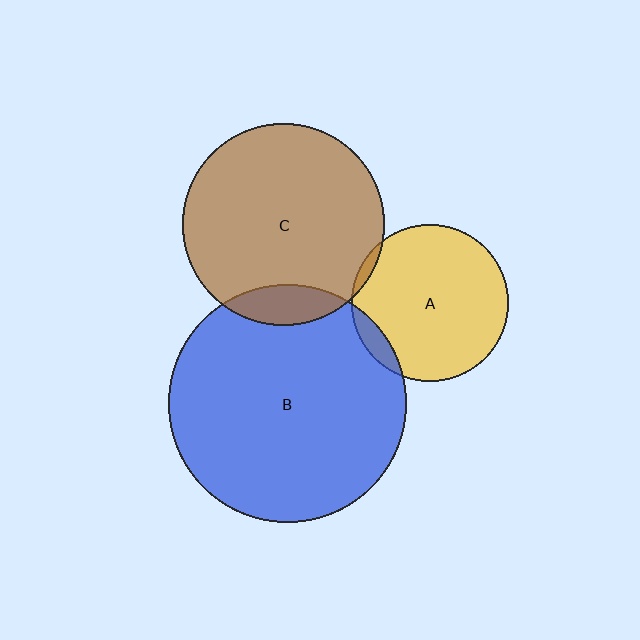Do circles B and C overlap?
Yes.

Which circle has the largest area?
Circle B (blue).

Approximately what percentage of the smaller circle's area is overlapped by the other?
Approximately 10%.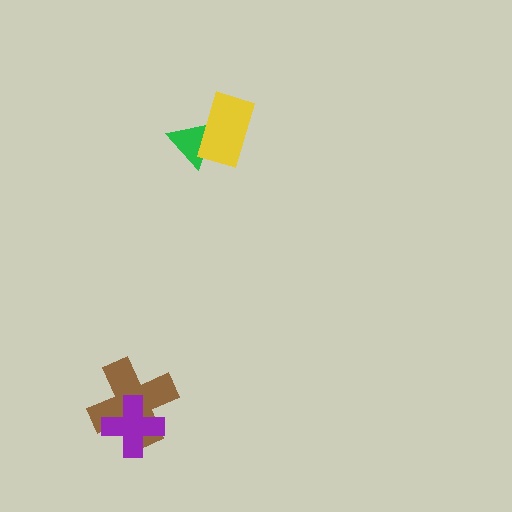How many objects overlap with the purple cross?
1 object overlaps with the purple cross.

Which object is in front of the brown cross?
The purple cross is in front of the brown cross.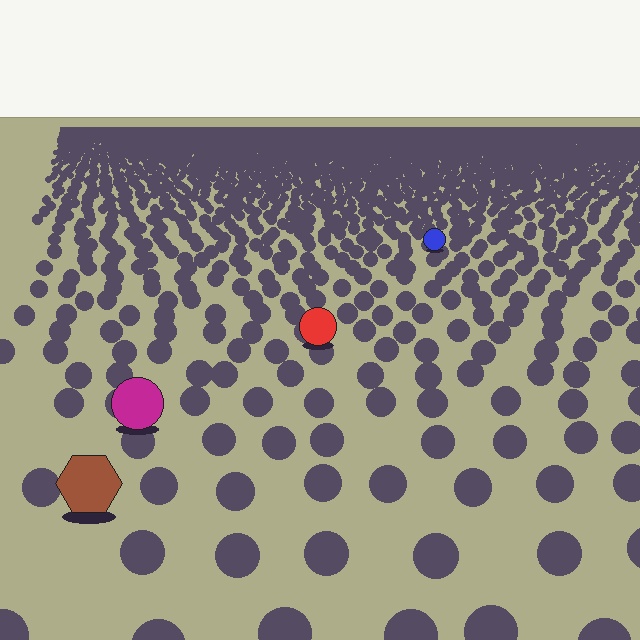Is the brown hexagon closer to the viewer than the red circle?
Yes. The brown hexagon is closer — you can tell from the texture gradient: the ground texture is coarser near it.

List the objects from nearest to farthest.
From nearest to farthest: the brown hexagon, the magenta circle, the red circle, the blue circle.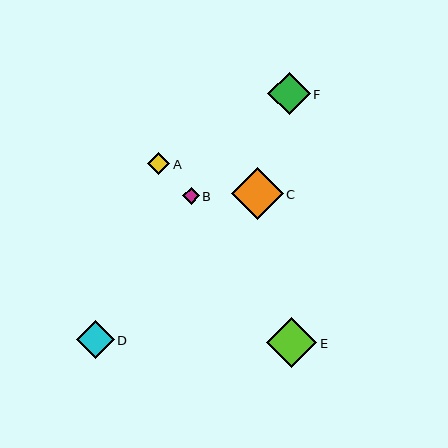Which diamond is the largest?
Diamond C is the largest with a size of approximately 52 pixels.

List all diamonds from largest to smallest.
From largest to smallest: C, E, F, D, A, B.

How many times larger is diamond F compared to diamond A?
Diamond F is approximately 1.9 times the size of diamond A.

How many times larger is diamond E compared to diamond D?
Diamond E is approximately 1.3 times the size of diamond D.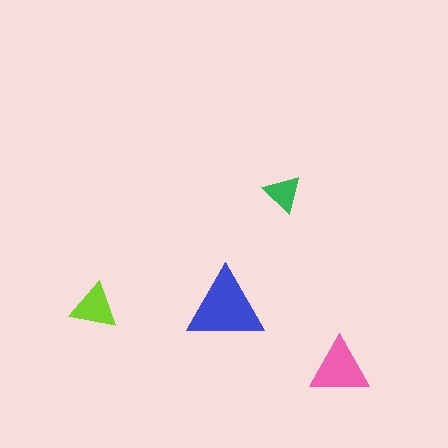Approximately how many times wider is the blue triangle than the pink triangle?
About 1.5 times wider.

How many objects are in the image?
There are 4 objects in the image.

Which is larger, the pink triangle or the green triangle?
The pink one.